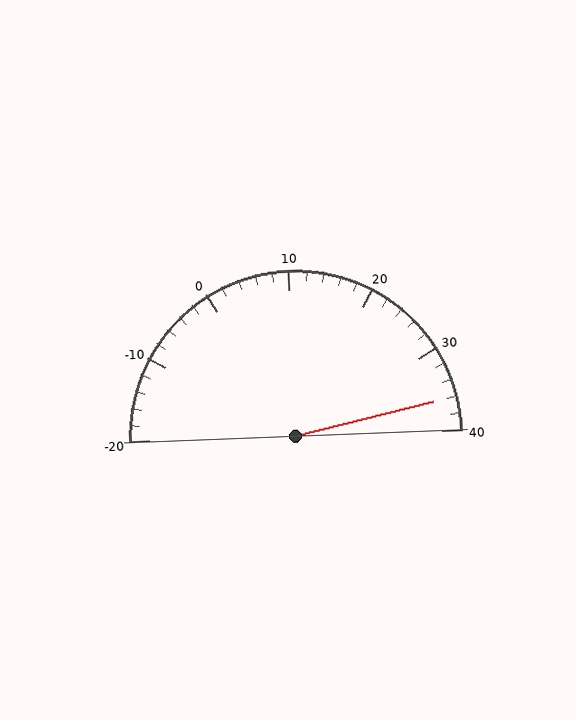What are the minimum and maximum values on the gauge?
The gauge ranges from -20 to 40.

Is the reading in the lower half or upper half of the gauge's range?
The reading is in the upper half of the range (-20 to 40).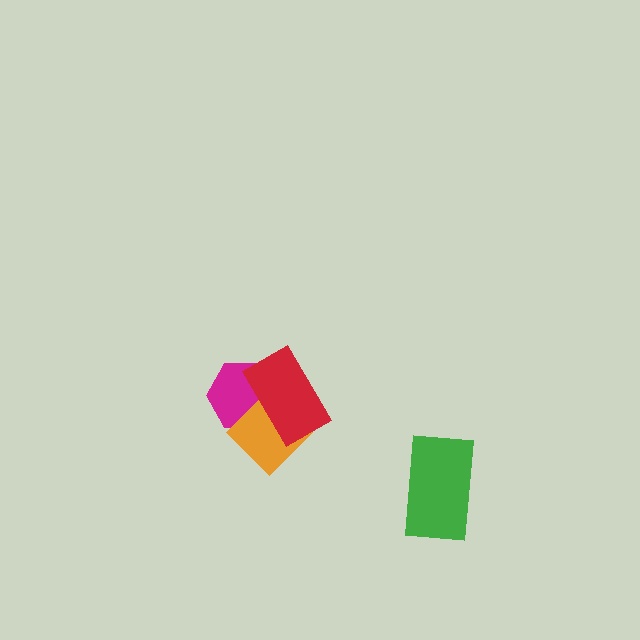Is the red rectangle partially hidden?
No, no other shape covers it.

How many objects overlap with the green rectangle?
0 objects overlap with the green rectangle.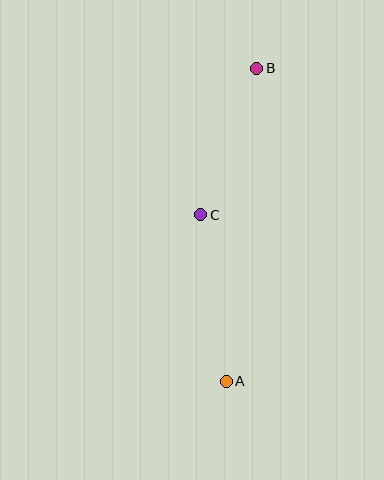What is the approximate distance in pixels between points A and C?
The distance between A and C is approximately 169 pixels.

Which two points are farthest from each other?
Points A and B are farthest from each other.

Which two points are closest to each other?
Points B and C are closest to each other.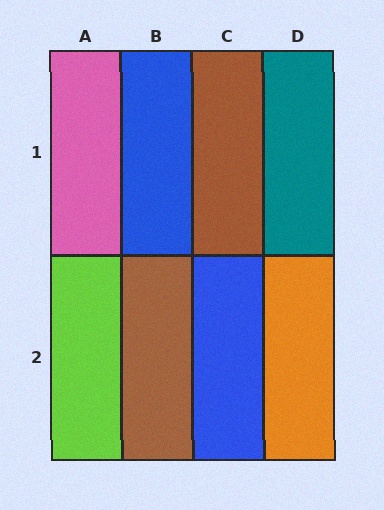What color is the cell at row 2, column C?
Blue.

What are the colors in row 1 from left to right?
Pink, blue, brown, teal.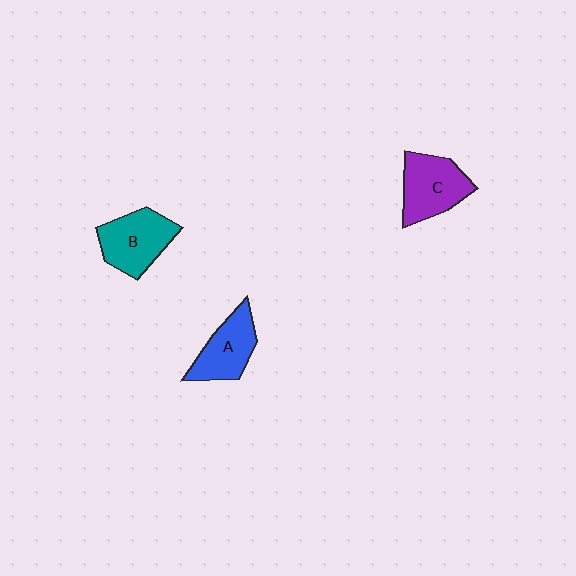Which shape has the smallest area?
Shape A (blue).